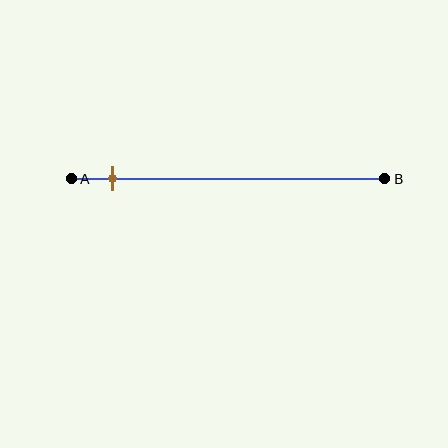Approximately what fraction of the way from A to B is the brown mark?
The brown mark is approximately 15% of the way from A to B.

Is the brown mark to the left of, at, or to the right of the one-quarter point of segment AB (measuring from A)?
The brown mark is to the left of the one-quarter point of segment AB.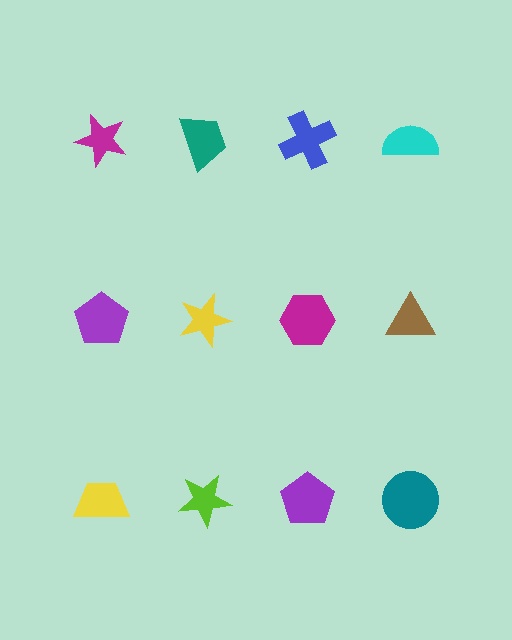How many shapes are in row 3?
4 shapes.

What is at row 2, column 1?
A purple pentagon.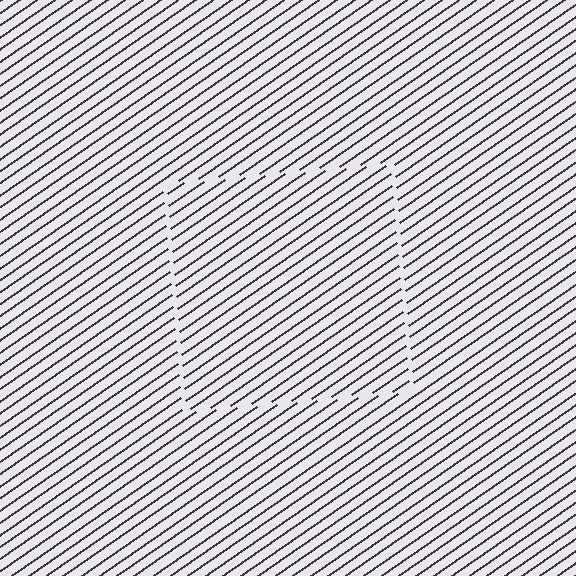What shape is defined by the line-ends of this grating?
An illusory square. The interior of the shape contains the same grating, shifted by half a period — the contour is defined by the phase discontinuity where line-ends from the inner and outer gratings abut.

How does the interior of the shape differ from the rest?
The interior of the shape contains the same grating, shifted by half a period — the contour is defined by the phase discontinuity where line-ends from the inner and outer gratings abut.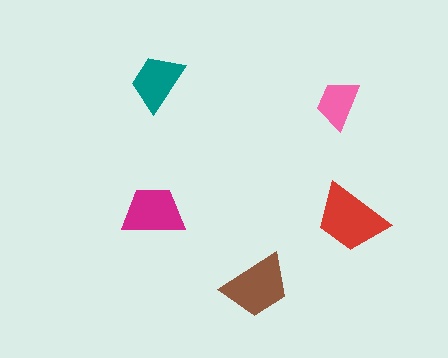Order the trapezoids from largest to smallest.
the red one, the brown one, the magenta one, the teal one, the pink one.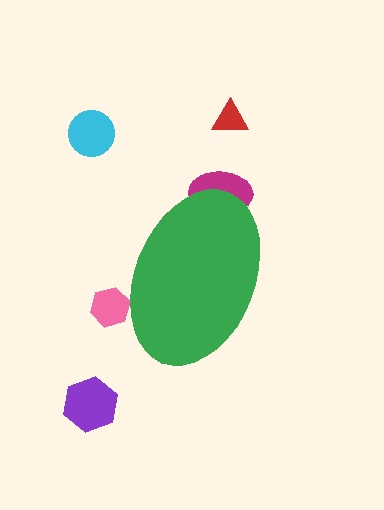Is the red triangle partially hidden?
No, the red triangle is fully visible.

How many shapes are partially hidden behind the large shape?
2 shapes are partially hidden.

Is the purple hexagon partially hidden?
No, the purple hexagon is fully visible.